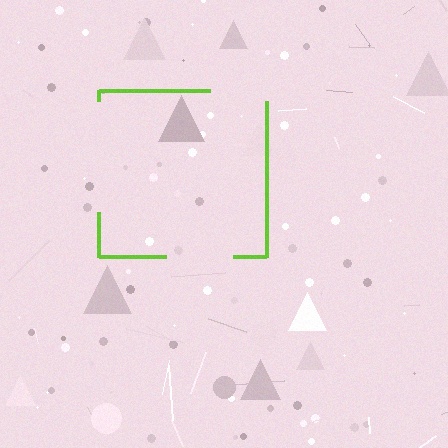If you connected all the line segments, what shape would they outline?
They would outline a square.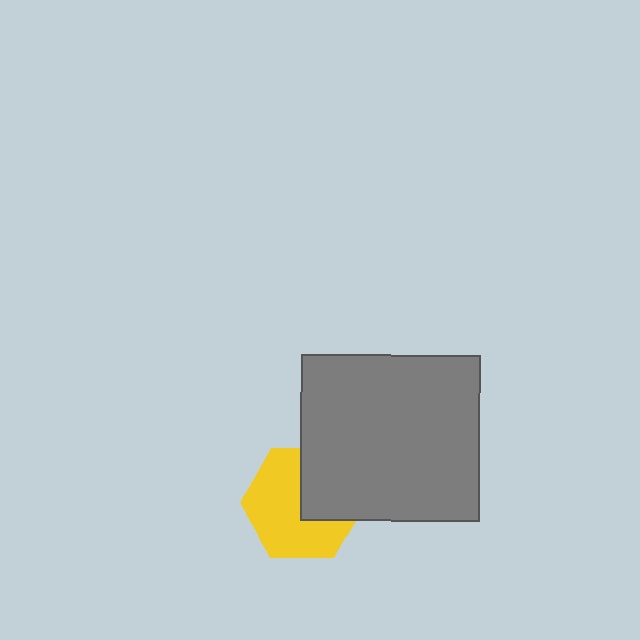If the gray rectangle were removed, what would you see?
You would see the complete yellow hexagon.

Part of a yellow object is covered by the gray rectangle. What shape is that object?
It is a hexagon.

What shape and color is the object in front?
The object in front is a gray rectangle.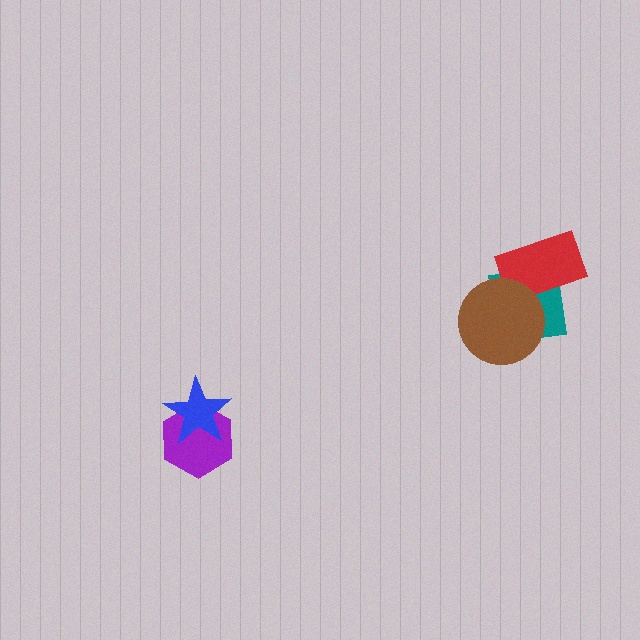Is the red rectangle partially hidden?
Yes, it is partially covered by another shape.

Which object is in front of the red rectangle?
The brown circle is in front of the red rectangle.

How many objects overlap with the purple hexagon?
1 object overlaps with the purple hexagon.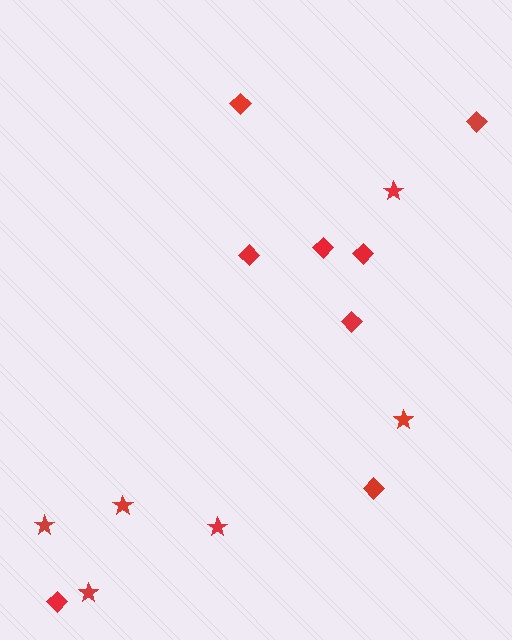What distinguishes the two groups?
There are 2 groups: one group of diamonds (8) and one group of stars (6).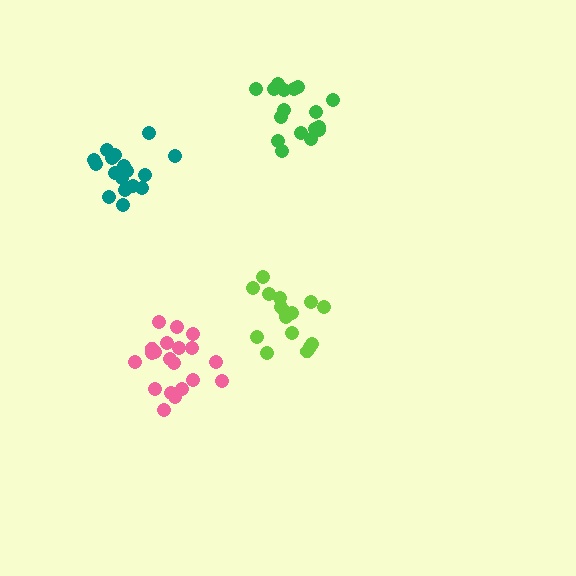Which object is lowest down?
The pink cluster is bottommost.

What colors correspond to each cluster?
The clusters are colored: green, pink, lime, teal.